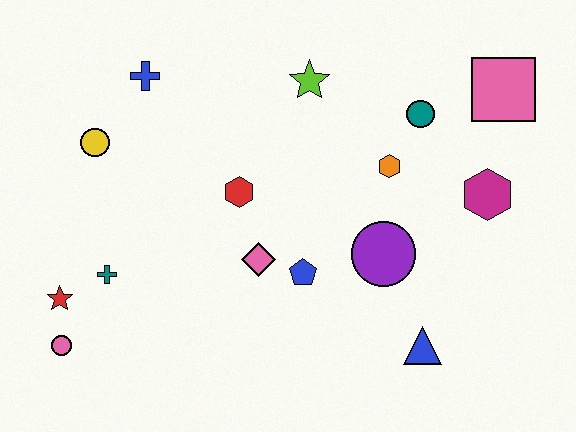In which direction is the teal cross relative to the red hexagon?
The teal cross is to the left of the red hexagon.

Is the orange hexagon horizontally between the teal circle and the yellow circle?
Yes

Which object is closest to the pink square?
The teal circle is closest to the pink square.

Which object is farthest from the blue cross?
The blue triangle is farthest from the blue cross.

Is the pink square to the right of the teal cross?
Yes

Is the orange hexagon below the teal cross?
No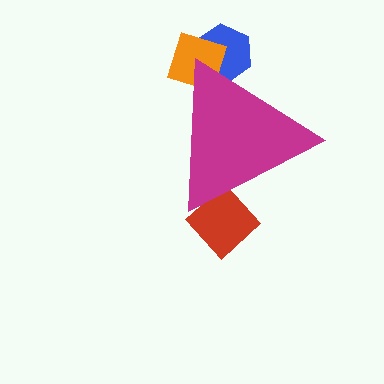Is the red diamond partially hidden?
Yes, the red diamond is partially hidden behind the magenta triangle.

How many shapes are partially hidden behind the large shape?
3 shapes are partially hidden.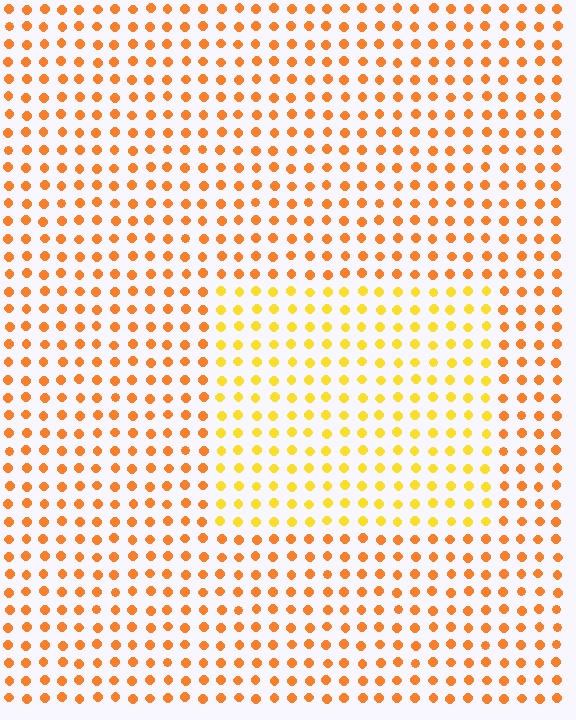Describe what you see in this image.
The image is filled with small orange elements in a uniform arrangement. A rectangle-shaped region is visible where the elements are tinted to a slightly different hue, forming a subtle color boundary.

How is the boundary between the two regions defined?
The boundary is defined purely by a slight shift in hue (about 28 degrees). Spacing, size, and orientation are identical on both sides.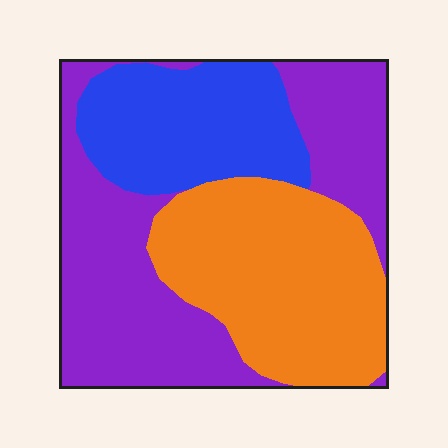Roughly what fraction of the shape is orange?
Orange covers 34% of the shape.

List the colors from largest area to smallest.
From largest to smallest: purple, orange, blue.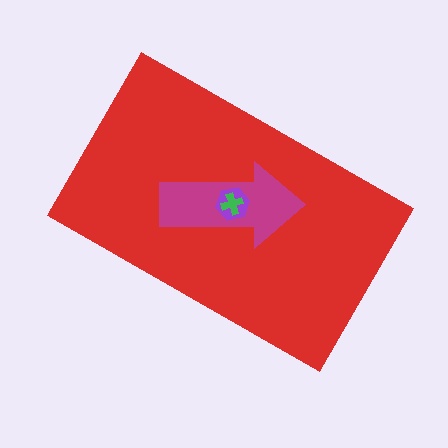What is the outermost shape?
The red rectangle.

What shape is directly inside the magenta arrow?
The purple hexagon.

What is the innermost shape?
The green cross.